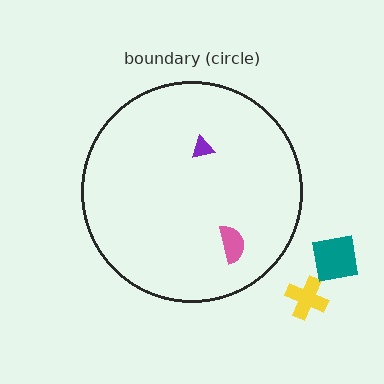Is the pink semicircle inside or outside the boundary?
Inside.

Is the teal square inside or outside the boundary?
Outside.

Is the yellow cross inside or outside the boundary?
Outside.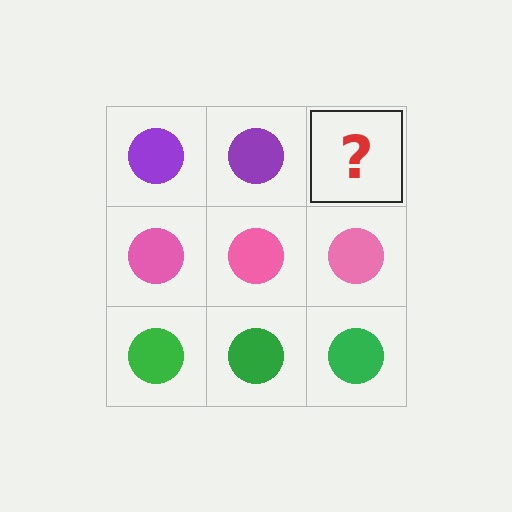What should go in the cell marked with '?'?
The missing cell should contain a purple circle.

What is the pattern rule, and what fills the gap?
The rule is that each row has a consistent color. The gap should be filled with a purple circle.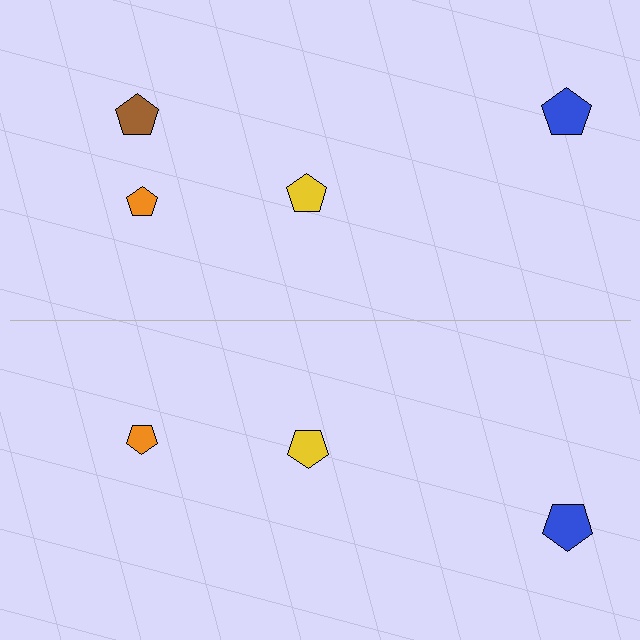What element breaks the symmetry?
A brown pentagon is missing from the bottom side.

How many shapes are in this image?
There are 7 shapes in this image.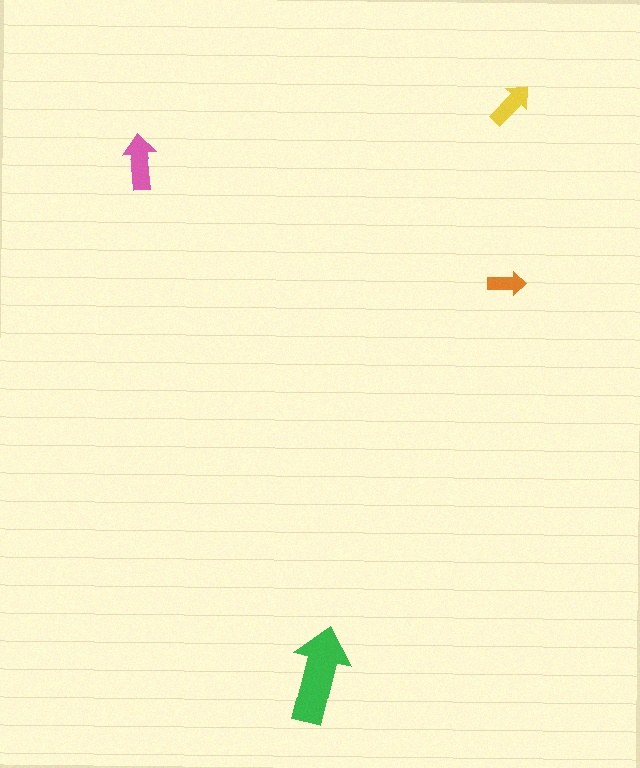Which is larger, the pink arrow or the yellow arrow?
The pink one.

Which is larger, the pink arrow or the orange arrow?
The pink one.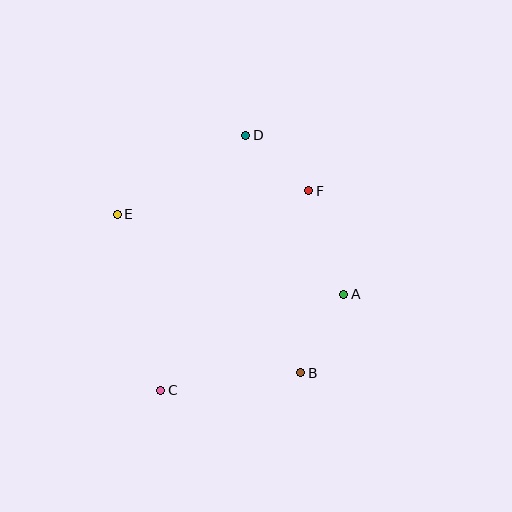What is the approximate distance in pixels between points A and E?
The distance between A and E is approximately 240 pixels.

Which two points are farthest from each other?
Points C and D are farthest from each other.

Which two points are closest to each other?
Points D and F are closest to each other.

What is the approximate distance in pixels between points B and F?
The distance between B and F is approximately 183 pixels.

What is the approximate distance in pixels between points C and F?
The distance between C and F is approximately 248 pixels.